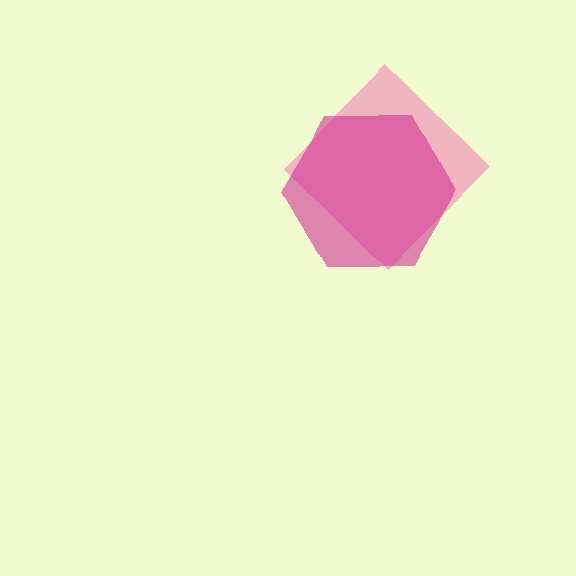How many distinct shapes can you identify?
There are 2 distinct shapes: a pink diamond, a magenta hexagon.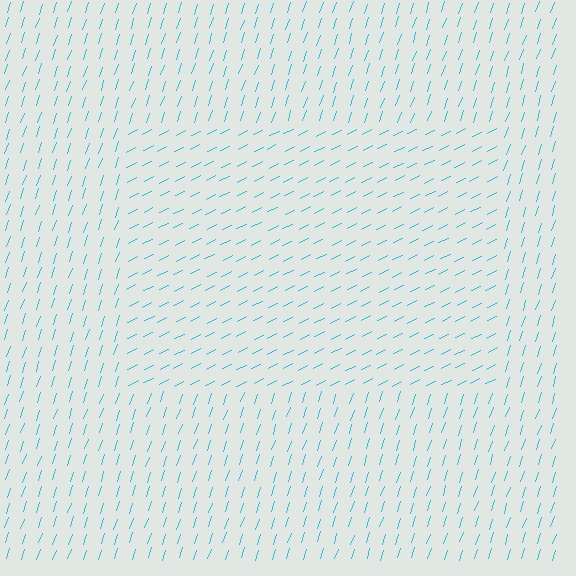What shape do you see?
I see a rectangle.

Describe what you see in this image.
The image is filled with small cyan line segments. A rectangle region in the image has lines oriented differently from the surrounding lines, creating a visible texture boundary.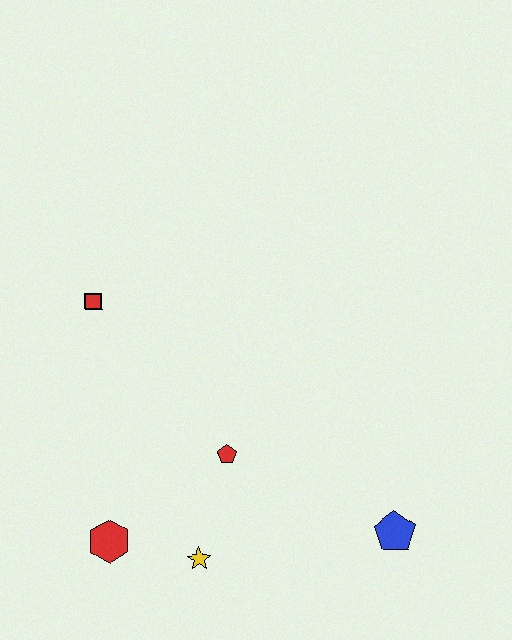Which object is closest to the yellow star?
The red hexagon is closest to the yellow star.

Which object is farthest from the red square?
The blue pentagon is farthest from the red square.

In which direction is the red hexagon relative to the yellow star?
The red hexagon is to the left of the yellow star.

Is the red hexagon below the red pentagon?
Yes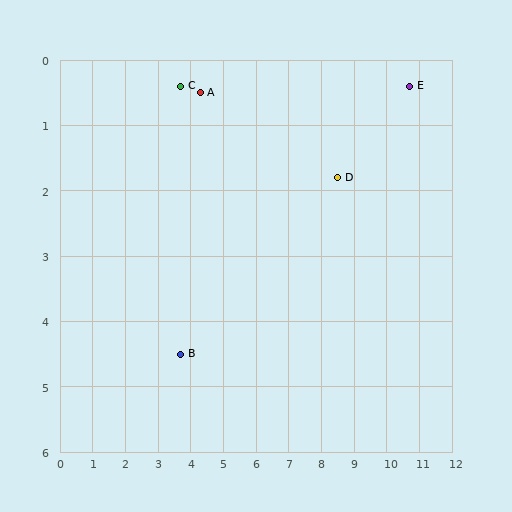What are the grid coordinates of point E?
Point E is at approximately (10.7, 0.4).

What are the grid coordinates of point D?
Point D is at approximately (8.5, 1.8).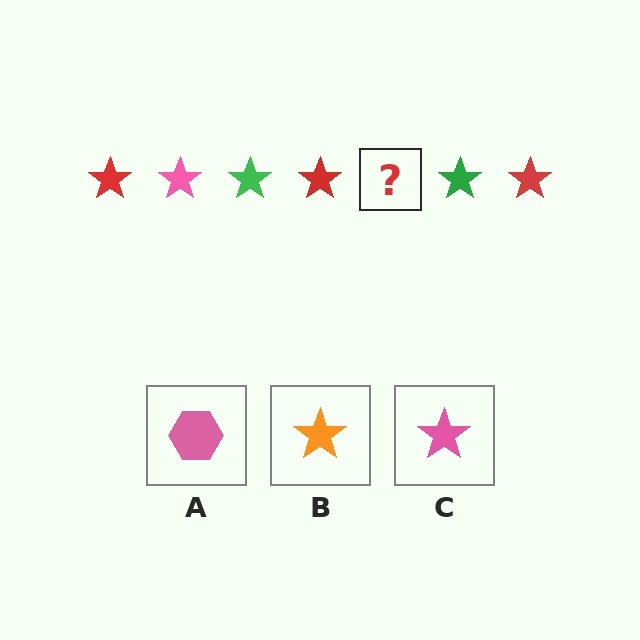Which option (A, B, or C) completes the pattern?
C.